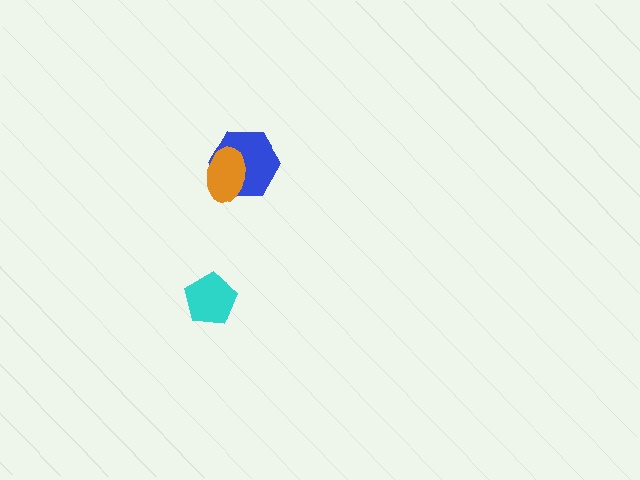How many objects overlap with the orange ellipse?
1 object overlaps with the orange ellipse.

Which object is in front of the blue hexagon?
The orange ellipse is in front of the blue hexagon.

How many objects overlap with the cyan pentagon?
0 objects overlap with the cyan pentagon.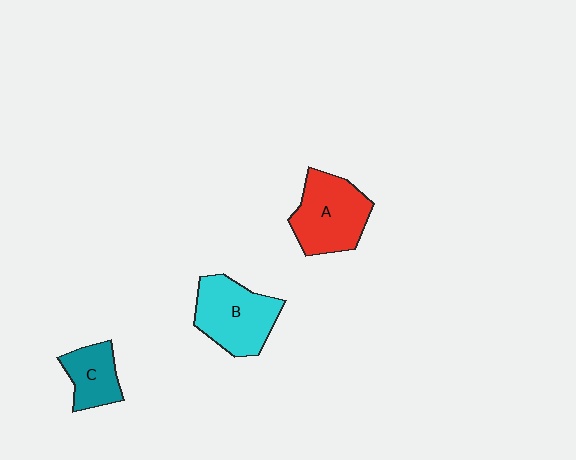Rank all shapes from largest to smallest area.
From largest to smallest: A (red), B (cyan), C (teal).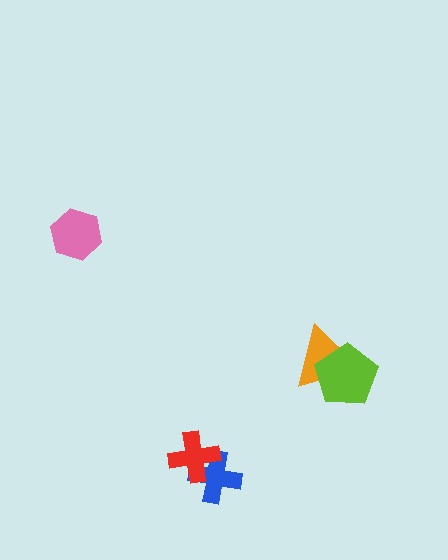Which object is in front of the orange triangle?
The lime pentagon is in front of the orange triangle.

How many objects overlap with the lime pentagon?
1 object overlaps with the lime pentagon.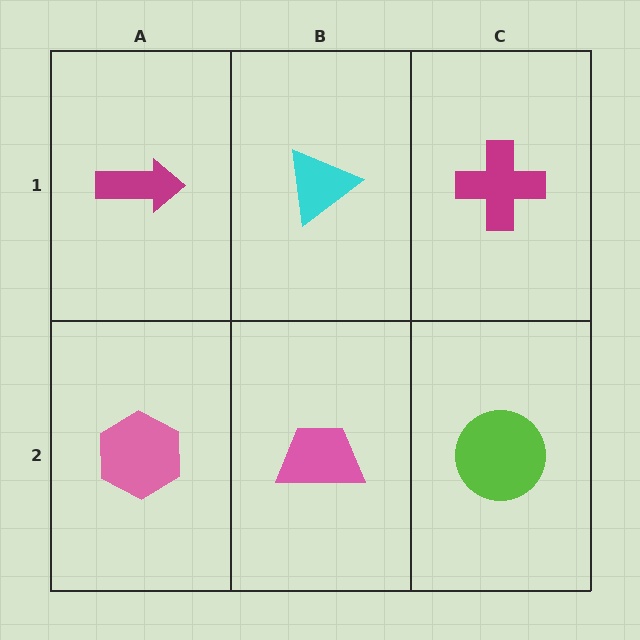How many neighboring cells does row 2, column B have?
3.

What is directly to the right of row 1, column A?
A cyan triangle.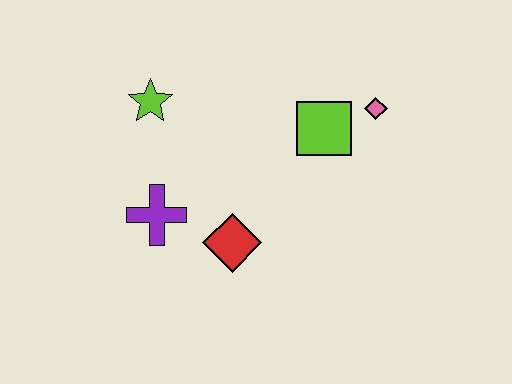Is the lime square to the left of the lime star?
No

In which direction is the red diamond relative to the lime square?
The red diamond is below the lime square.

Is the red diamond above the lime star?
No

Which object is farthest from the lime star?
The pink diamond is farthest from the lime star.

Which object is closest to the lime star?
The purple cross is closest to the lime star.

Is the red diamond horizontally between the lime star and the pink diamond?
Yes